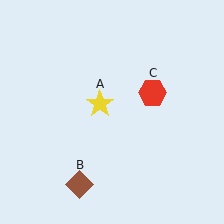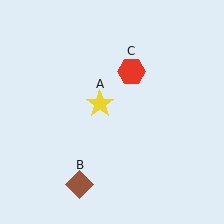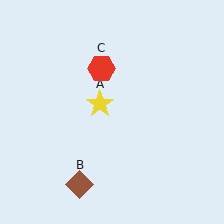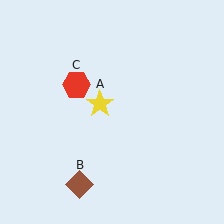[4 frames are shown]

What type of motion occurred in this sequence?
The red hexagon (object C) rotated counterclockwise around the center of the scene.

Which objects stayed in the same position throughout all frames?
Yellow star (object A) and brown diamond (object B) remained stationary.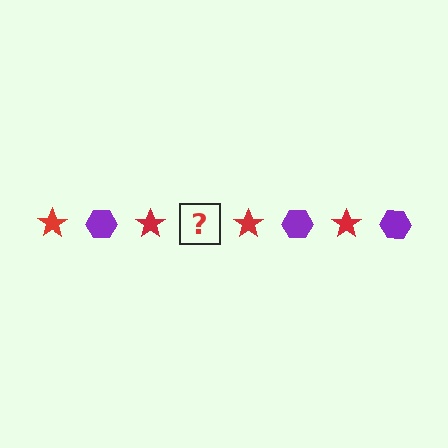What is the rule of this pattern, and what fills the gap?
The rule is that the pattern alternates between red star and purple hexagon. The gap should be filled with a purple hexagon.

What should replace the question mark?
The question mark should be replaced with a purple hexagon.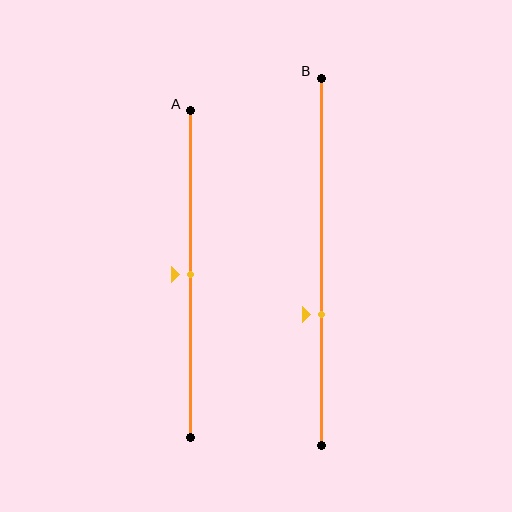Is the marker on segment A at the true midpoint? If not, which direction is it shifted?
Yes, the marker on segment A is at the true midpoint.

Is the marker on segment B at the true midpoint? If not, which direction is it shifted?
No, the marker on segment B is shifted downward by about 14% of the segment length.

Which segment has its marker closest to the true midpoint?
Segment A has its marker closest to the true midpoint.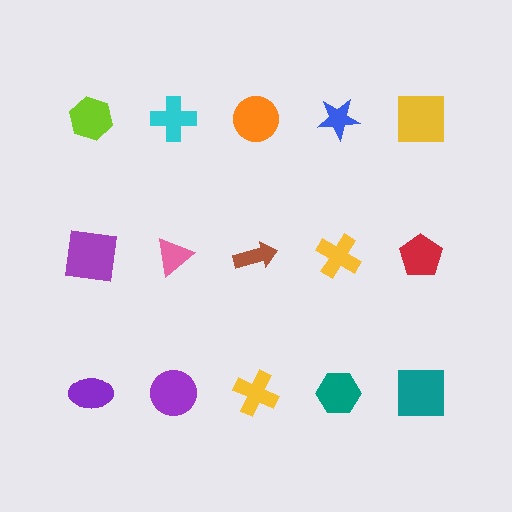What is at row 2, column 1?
A purple square.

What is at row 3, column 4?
A teal hexagon.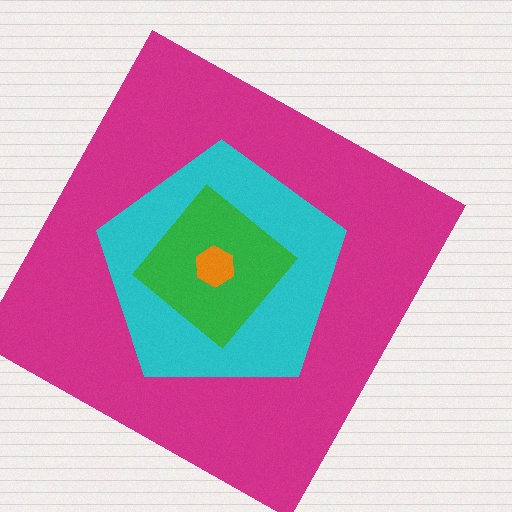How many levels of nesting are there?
4.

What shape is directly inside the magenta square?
The cyan pentagon.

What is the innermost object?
The orange hexagon.